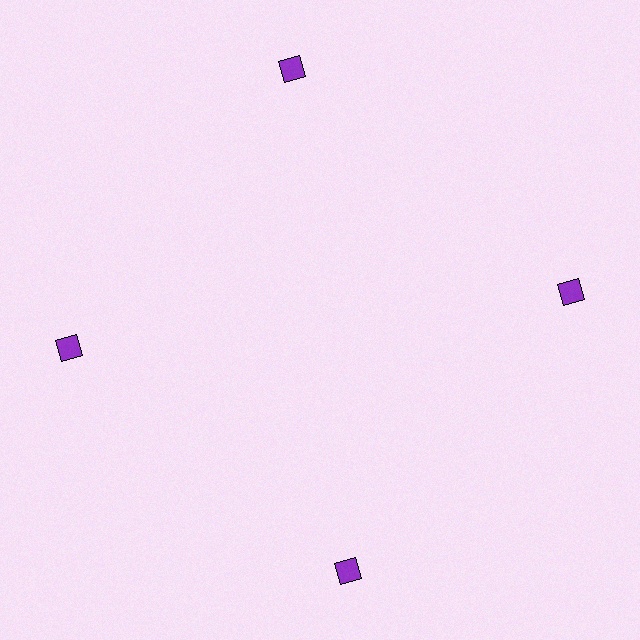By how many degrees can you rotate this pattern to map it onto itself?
The pattern maps onto itself every 90 degrees of rotation.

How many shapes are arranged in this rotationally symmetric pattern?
There are 4 shapes, arranged in 4 groups of 1.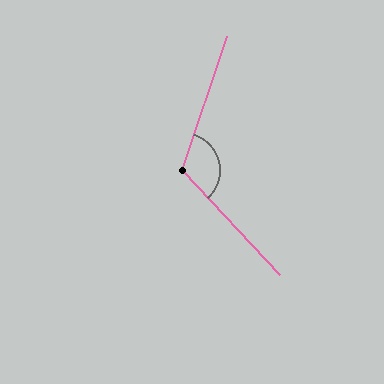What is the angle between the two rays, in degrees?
Approximately 119 degrees.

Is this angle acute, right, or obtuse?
It is obtuse.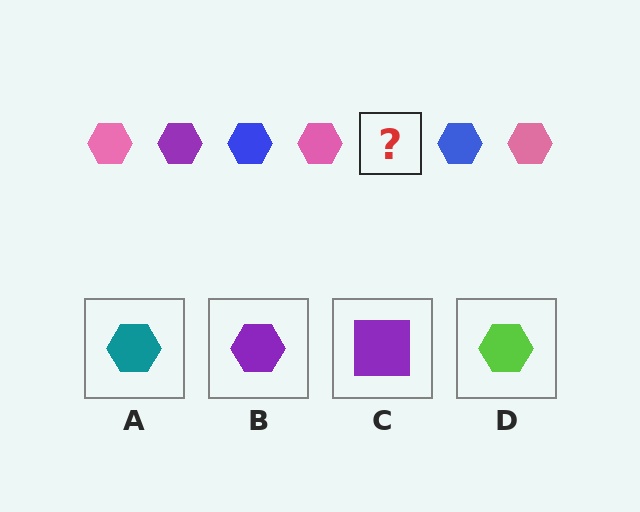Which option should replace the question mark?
Option B.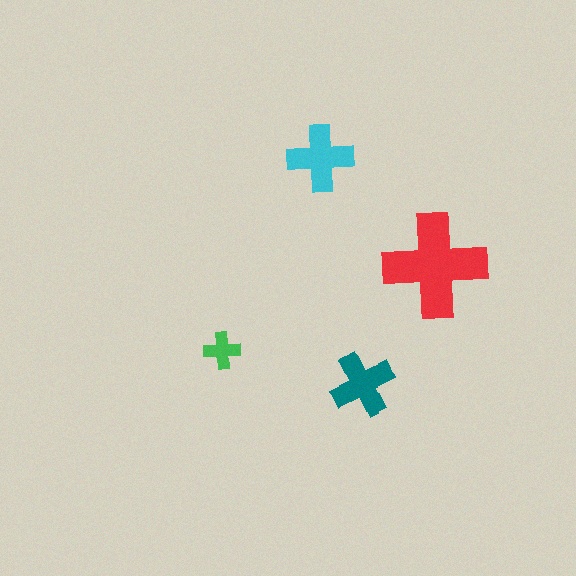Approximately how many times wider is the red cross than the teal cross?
About 1.5 times wider.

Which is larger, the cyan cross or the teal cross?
The cyan one.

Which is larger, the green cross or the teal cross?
The teal one.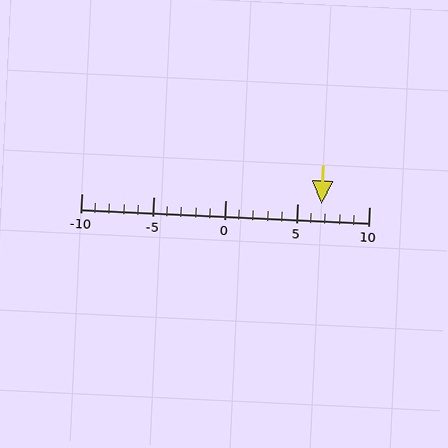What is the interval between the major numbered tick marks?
The major tick marks are spaced 5 units apart.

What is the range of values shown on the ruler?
The ruler shows values from -10 to 10.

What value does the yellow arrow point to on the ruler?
The yellow arrow points to approximately 7.